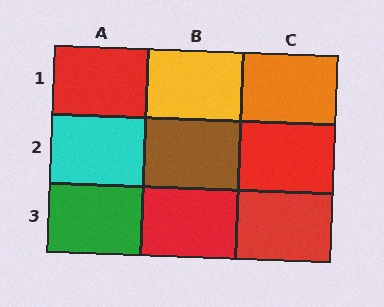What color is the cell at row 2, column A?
Cyan.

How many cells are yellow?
1 cell is yellow.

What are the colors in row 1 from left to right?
Red, yellow, orange.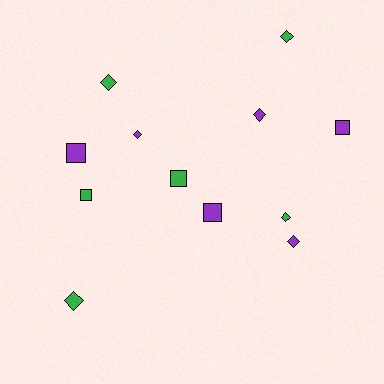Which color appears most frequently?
Green, with 6 objects.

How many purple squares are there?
There are 3 purple squares.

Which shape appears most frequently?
Diamond, with 7 objects.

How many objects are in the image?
There are 12 objects.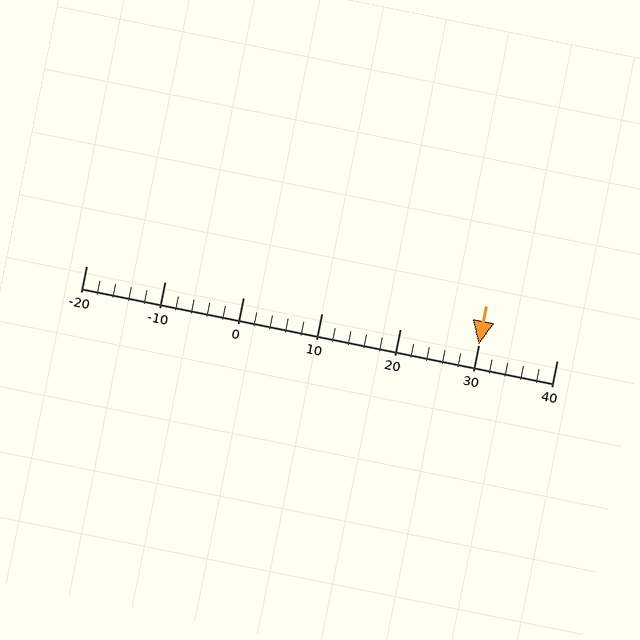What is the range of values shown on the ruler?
The ruler shows values from -20 to 40.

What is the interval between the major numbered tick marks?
The major tick marks are spaced 10 units apart.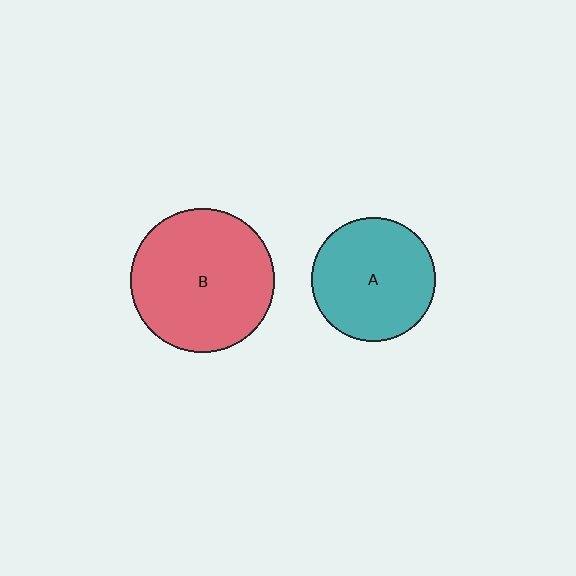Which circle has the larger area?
Circle B (red).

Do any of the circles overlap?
No, none of the circles overlap.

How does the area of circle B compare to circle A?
Approximately 1.4 times.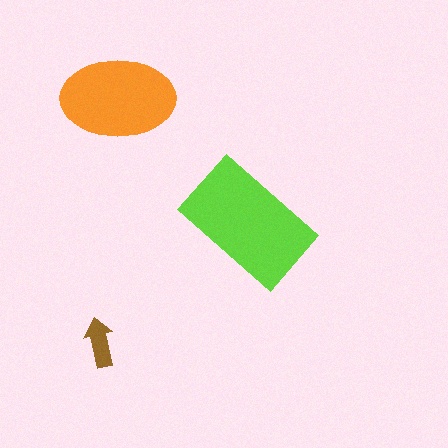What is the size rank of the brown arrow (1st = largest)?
3rd.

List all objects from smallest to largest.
The brown arrow, the orange ellipse, the lime rectangle.